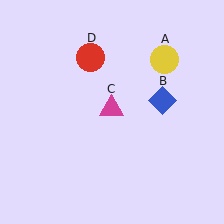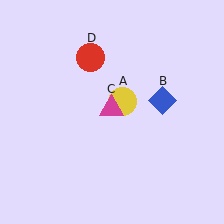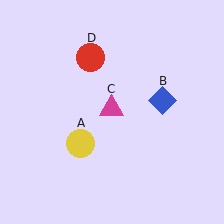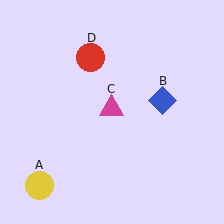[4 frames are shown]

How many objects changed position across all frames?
1 object changed position: yellow circle (object A).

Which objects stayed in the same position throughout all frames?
Blue diamond (object B) and magenta triangle (object C) and red circle (object D) remained stationary.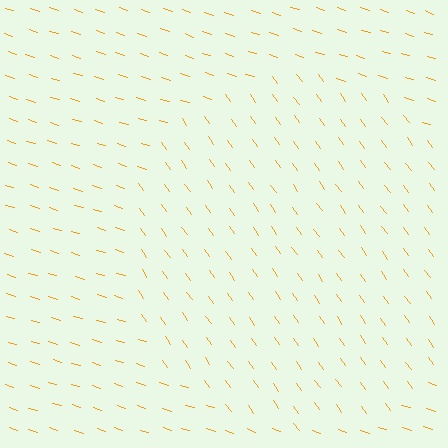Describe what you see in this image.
The image is filled with small orange line segments. A circle region in the image has lines oriented differently from the surrounding lines, creating a visible texture boundary.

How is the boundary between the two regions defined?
The boundary is defined purely by a change in line orientation (approximately 37 degrees difference). All lines are the same color and thickness.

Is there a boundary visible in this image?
Yes, there is a texture boundary formed by a change in line orientation.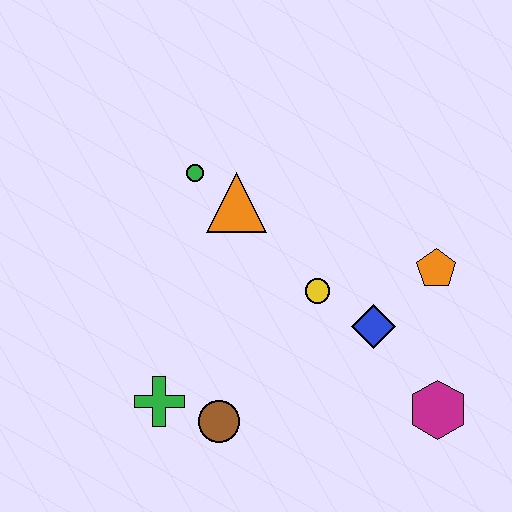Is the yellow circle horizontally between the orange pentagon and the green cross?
Yes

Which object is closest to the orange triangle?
The green circle is closest to the orange triangle.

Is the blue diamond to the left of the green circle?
No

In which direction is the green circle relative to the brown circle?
The green circle is above the brown circle.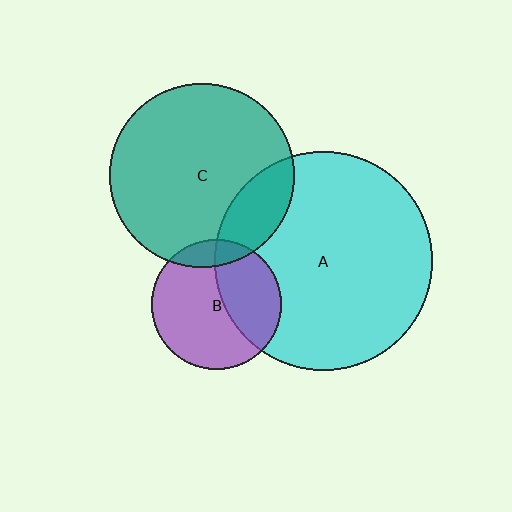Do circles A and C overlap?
Yes.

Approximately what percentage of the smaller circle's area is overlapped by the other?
Approximately 20%.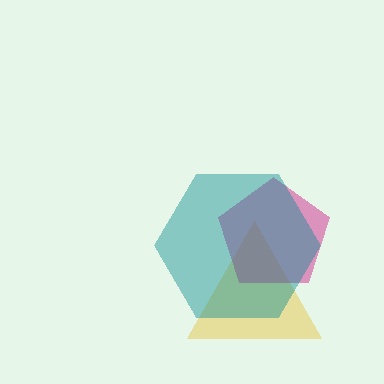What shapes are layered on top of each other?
The layered shapes are: a yellow triangle, a magenta pentagon, a teal hexagon.